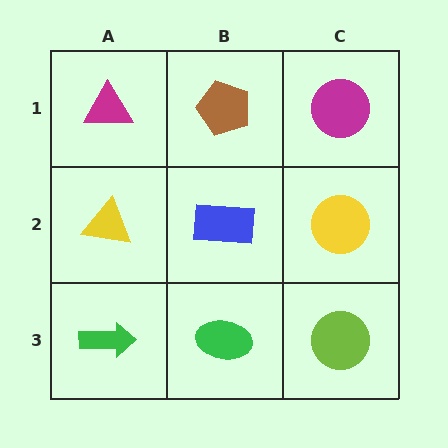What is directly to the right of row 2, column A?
A blue rectangle.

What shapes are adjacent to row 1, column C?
A yellow circle (row 2, column C), a brown pentagon (row 1, column B).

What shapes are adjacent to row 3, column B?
A blue rectangle (row 2, column B), a green arrow (row 3, column A), a lime circle (row 3, column C).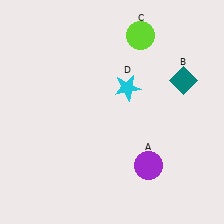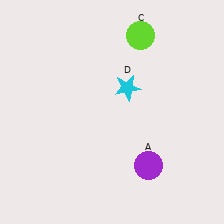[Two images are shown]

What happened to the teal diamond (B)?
The teal diamond (B) was removed in Image 2. It was in the top-right area of Image 1.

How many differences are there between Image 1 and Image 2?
There is 1 difference between the two images.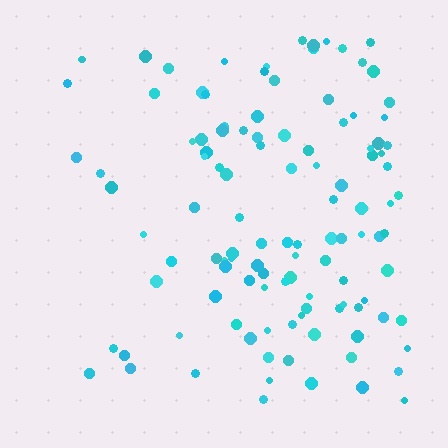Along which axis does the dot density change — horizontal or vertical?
Horizontal.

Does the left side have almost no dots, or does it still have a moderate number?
Still a moderate number, just noticeably fewer than the right.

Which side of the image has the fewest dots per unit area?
The left.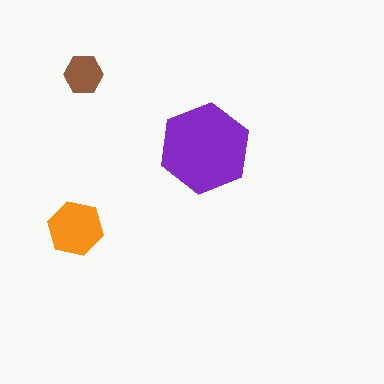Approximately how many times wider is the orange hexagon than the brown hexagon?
About 1.5 times wider.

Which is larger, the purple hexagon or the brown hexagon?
The purple one.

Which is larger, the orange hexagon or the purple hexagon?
The purple one.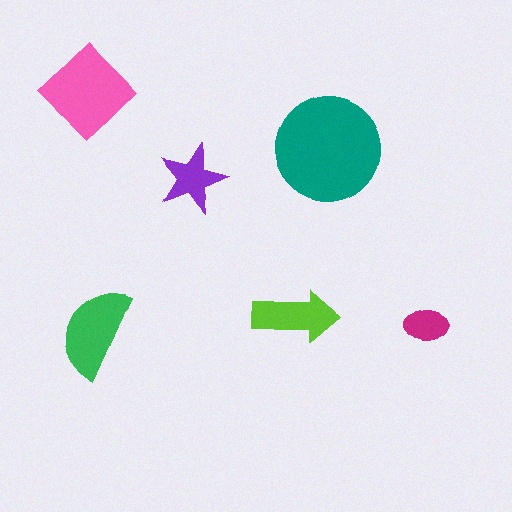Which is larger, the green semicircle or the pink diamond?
The pink diamond.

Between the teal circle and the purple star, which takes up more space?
The teal circle.